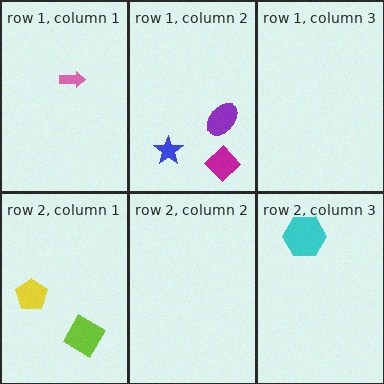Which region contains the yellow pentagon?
The row 2, column 1 region.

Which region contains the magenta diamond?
The row 1, column 2 region.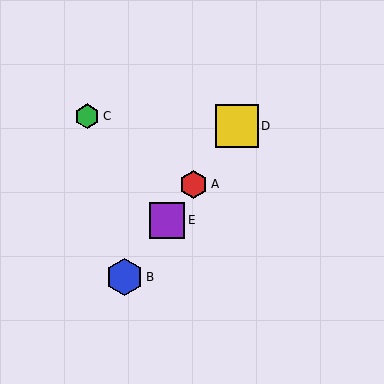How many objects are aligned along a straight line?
4 objects (A, B, D, E) are aligned along a straight line.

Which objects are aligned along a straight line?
Objects A, B, D, E are aligned along a straight line.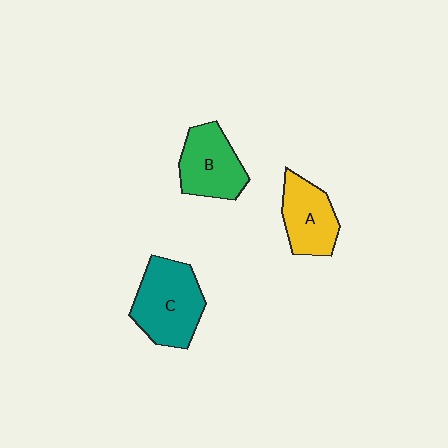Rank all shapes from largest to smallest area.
From largest to smallest: C (teal), B (green), A (yellow).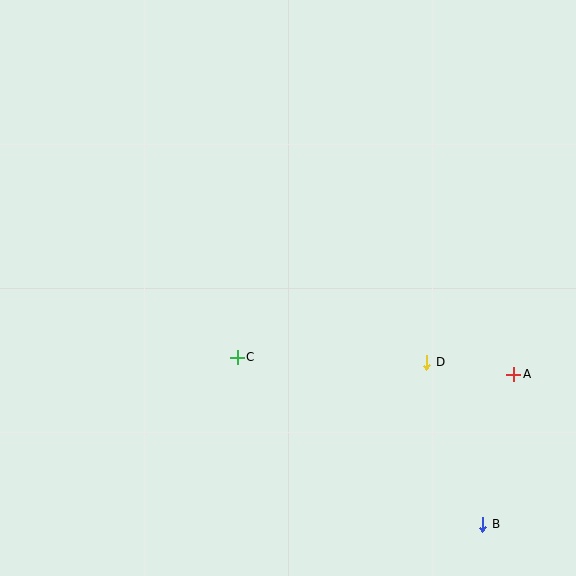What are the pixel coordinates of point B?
Point B is at (482, 524).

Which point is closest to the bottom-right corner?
Point B is closest to the bottom-right corner.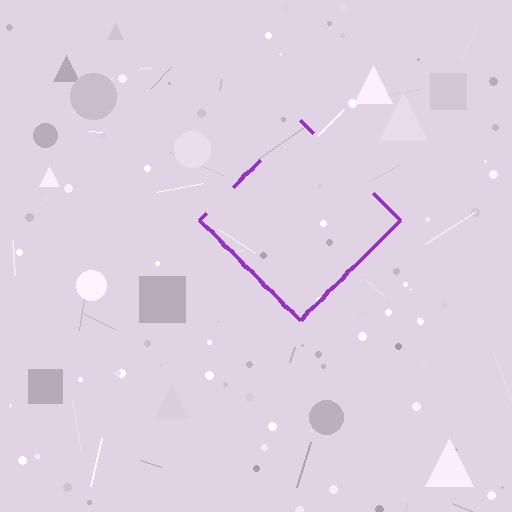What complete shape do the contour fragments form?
The contour fragments form a diamond.